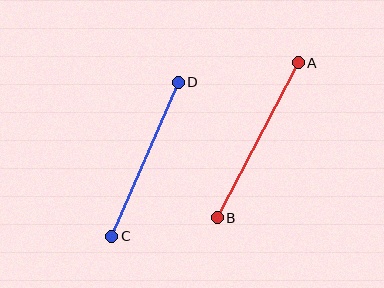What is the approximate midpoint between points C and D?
The midpoint is at approximately (145, 159) pixels.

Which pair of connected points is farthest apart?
Points A and B are farthest apart.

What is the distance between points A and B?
The distance is approximately 175 pixels.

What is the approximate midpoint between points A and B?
The midpoint is at approximately (258, 140) pixels.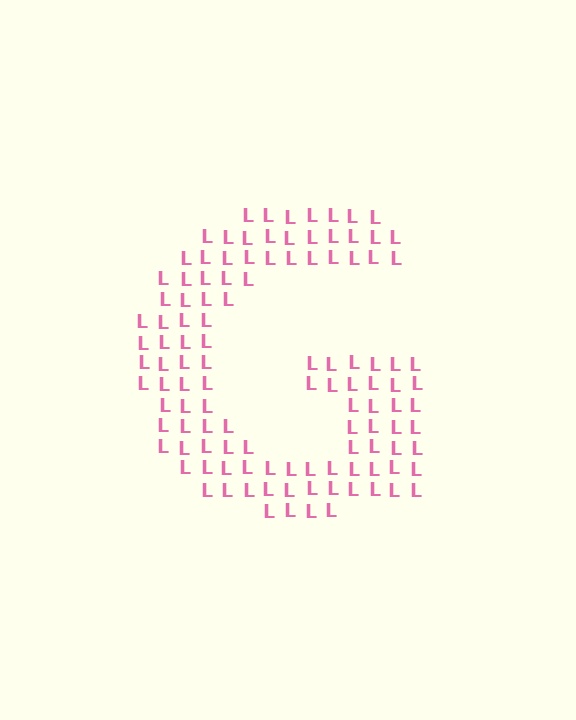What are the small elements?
The small elements are letter L's.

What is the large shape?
The large shape is the letter G.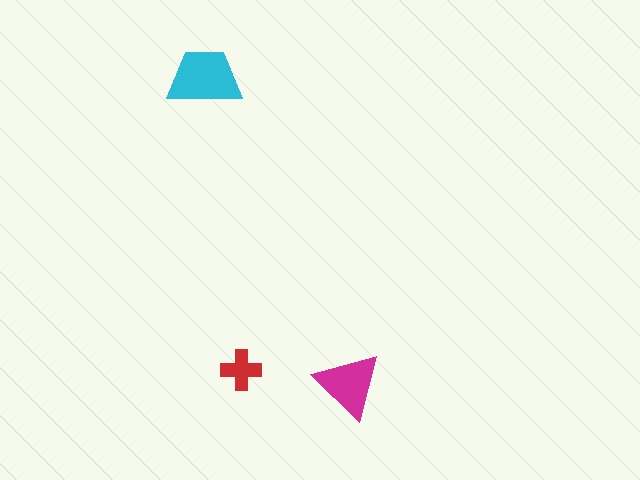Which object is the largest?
The cyan trapezoid.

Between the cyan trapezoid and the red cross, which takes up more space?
The cyan trapezoid.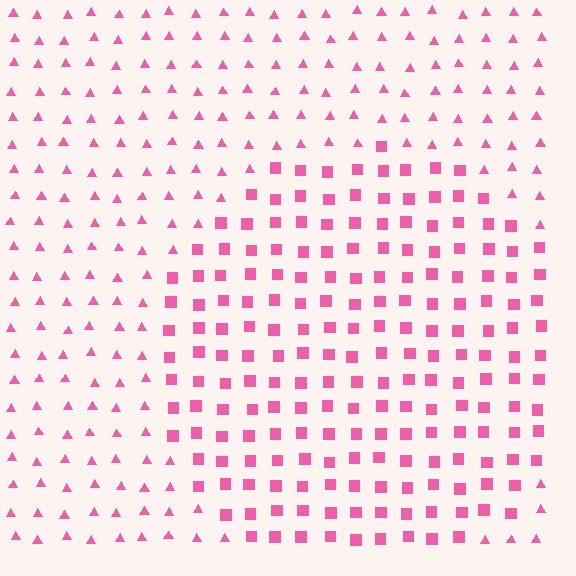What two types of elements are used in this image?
The image uses squares inside the circle region and triangles outside it.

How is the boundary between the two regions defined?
The boundary is defined by a change in element shape: squares inside vs. triangles outside. All elements share the same color and spacing.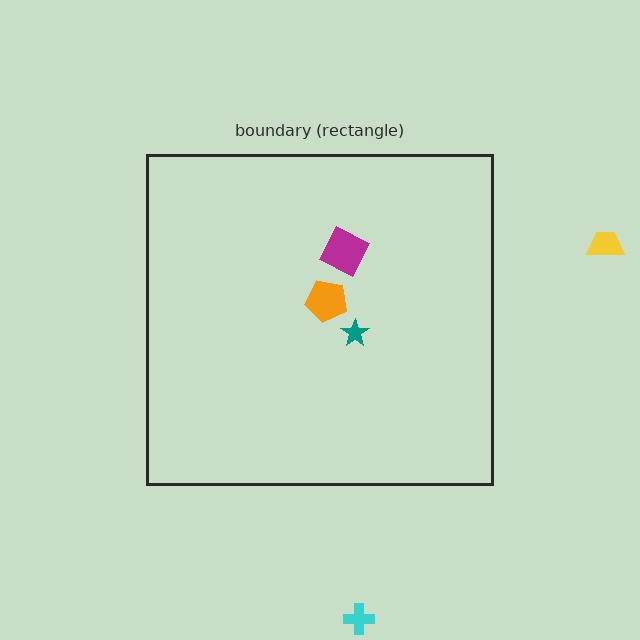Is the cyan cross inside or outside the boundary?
Outside.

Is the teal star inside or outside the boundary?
Inside.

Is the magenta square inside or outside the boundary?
Inside.